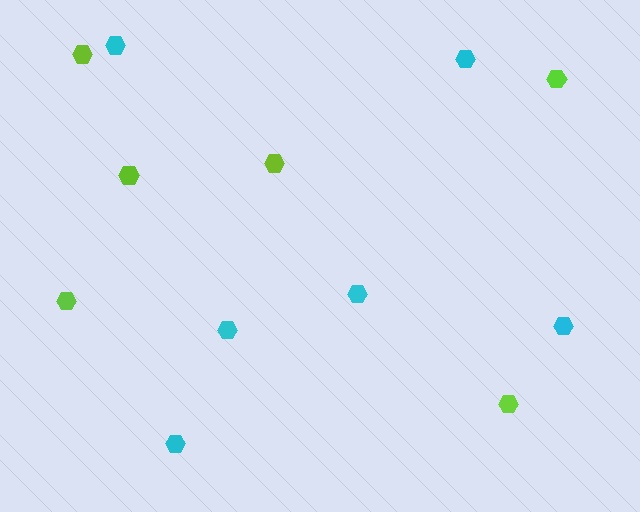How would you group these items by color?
There are 2 groups: one group of cyan hexagons (6) and one group of lime hexagons (6).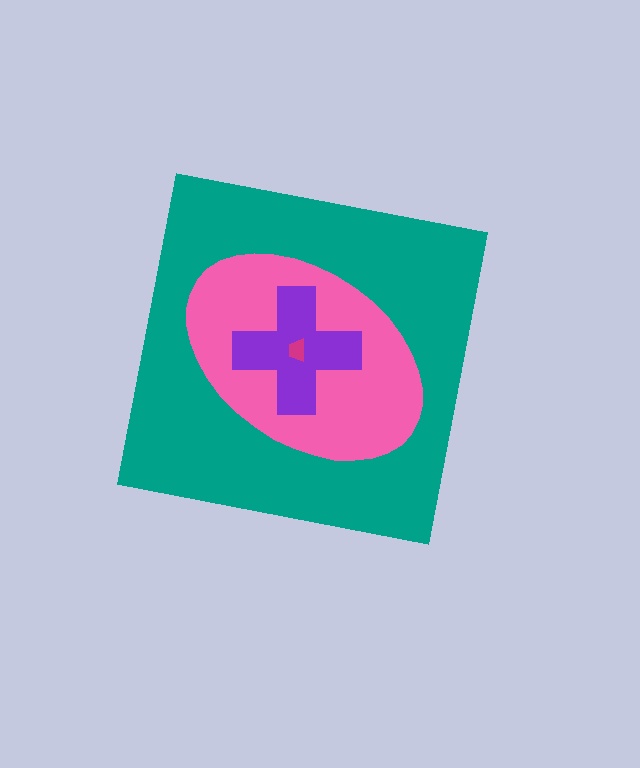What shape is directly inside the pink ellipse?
The purple cross.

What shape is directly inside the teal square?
The pink ellipse.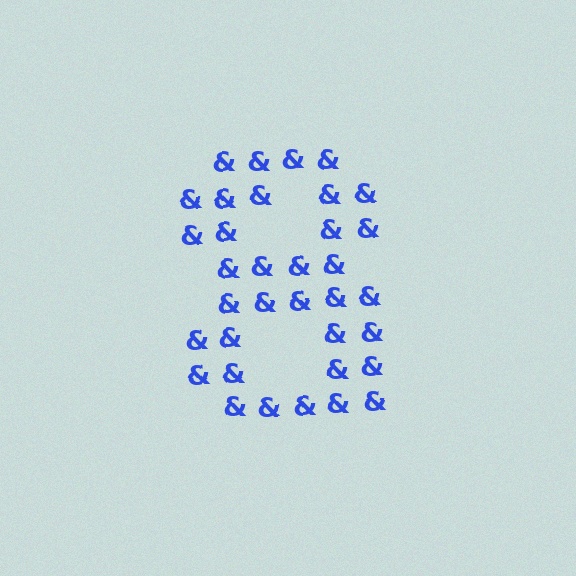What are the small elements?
The small elements are ampersands.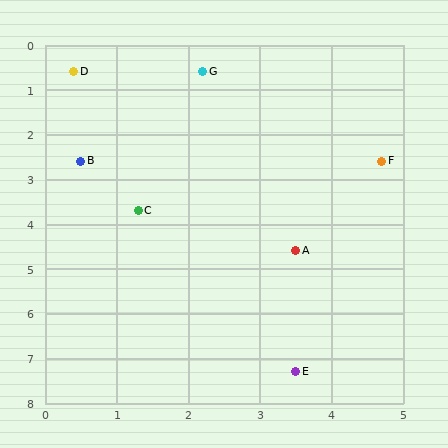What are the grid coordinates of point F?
Point F is at approximately (4.7, 2.6).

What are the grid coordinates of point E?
Point E is at approximately (3.5, 7.3).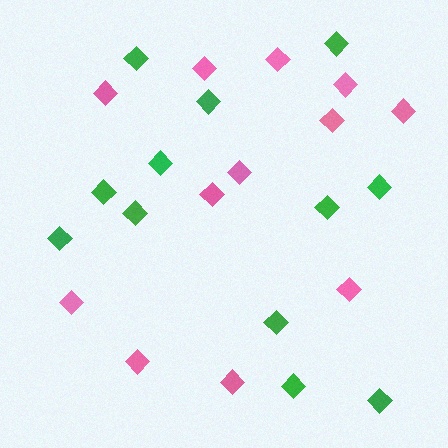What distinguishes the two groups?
There are 2 groups: one group of pink diamonds (12) and one group of green diamonds (12).